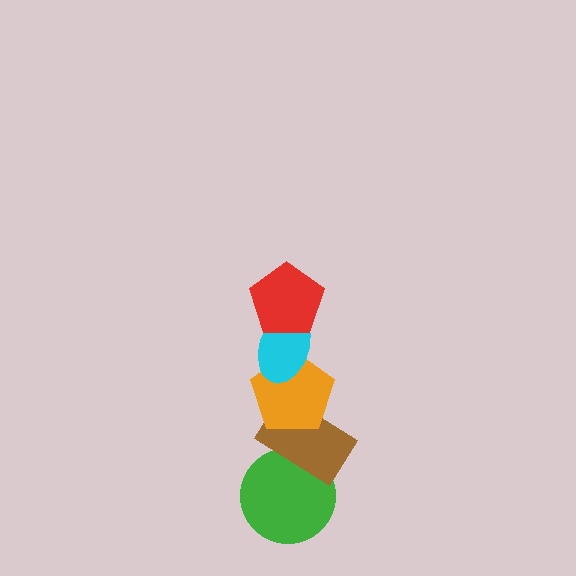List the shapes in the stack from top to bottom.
From top to bottom: the red pentagon, the cyan ellipse, the orange pentagon, the brown rectangle, the green circle.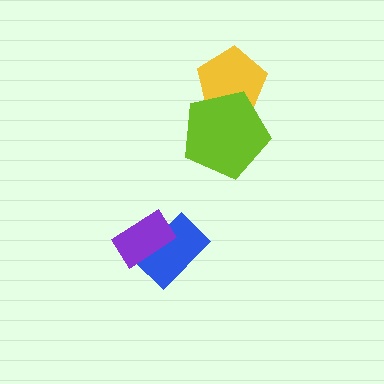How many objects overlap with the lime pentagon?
1 object overlaps with the lime pentagon.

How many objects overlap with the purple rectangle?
1 object overlaps with the purple rectangle.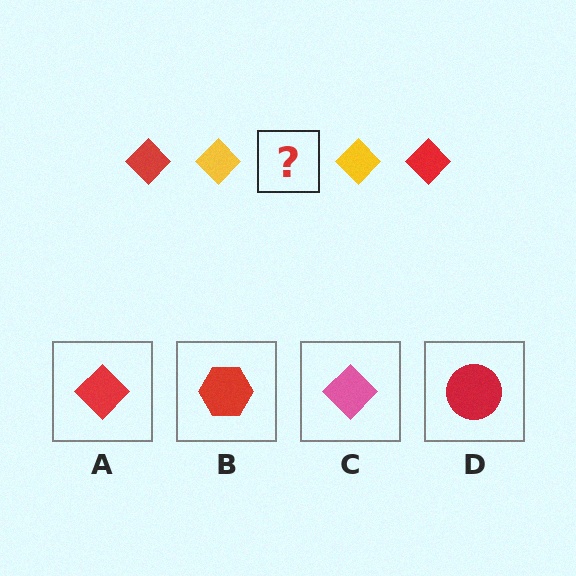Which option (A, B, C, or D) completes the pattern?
A.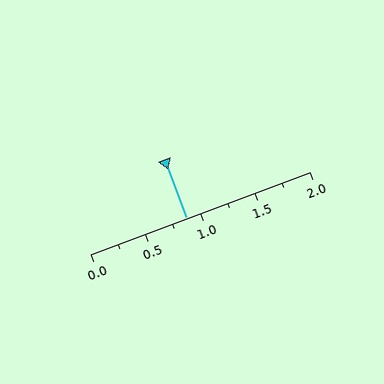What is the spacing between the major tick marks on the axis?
The major ticks are spaced 0.5 apart.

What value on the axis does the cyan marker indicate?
The marker indicates approximately 0.88.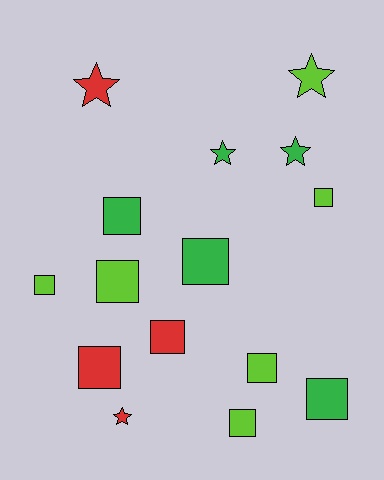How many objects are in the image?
There are 15 objects.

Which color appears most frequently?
Lime, with 6 objects.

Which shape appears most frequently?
Square, with 10 objects.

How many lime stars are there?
There is 1 lime star.